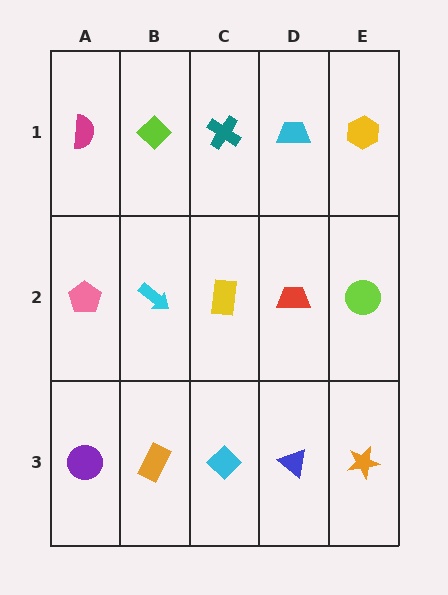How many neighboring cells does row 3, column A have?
2.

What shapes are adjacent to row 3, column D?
A red trapezoid (row 2, column D), a cyan diamond (row 3, column C), an orange star (row 3, column E).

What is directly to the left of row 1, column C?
A lime diamond.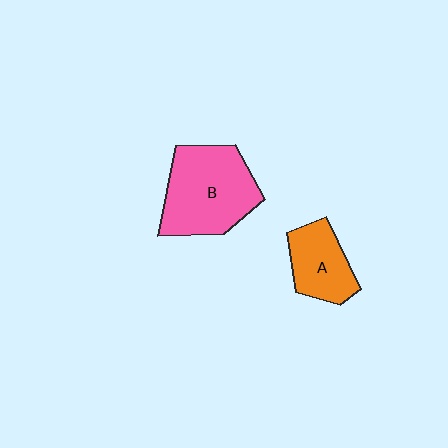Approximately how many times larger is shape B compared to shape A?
Approximately 1.7 times.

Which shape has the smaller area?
Shape A (orange).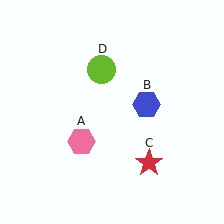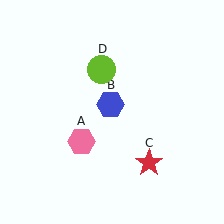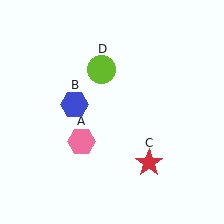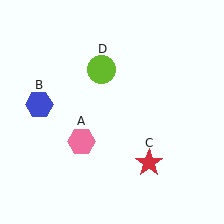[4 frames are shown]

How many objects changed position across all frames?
1 object changed position: blue hexagon (object B).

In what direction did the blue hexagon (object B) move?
The blue hexagon (object B) moved left.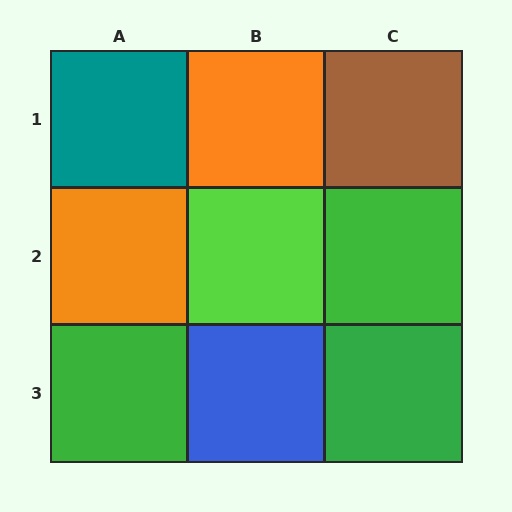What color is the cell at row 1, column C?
Brown.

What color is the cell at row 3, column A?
Green.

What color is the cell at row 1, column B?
Orange.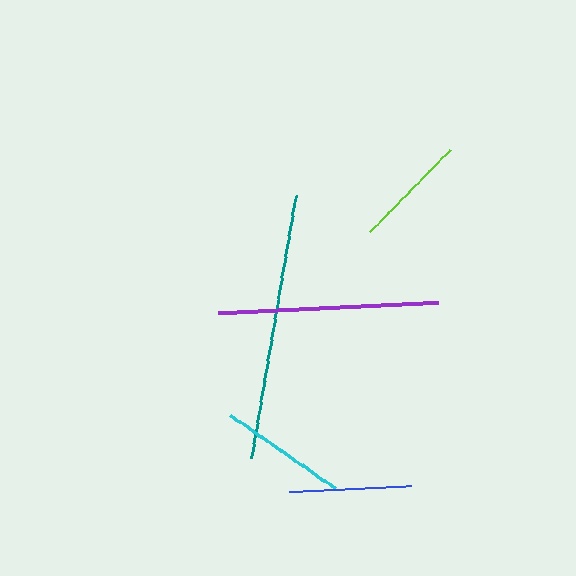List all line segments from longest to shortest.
From longest to shortest: teal, purple, cyan, blue, lime.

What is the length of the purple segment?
The purple segment is approximately 220 pixels long.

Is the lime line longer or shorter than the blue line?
The blue line is longer than the lime line.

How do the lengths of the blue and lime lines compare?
The blue and lime lines are approximately the same length.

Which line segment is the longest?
The teal line is the longest at approximately 266 pixels.